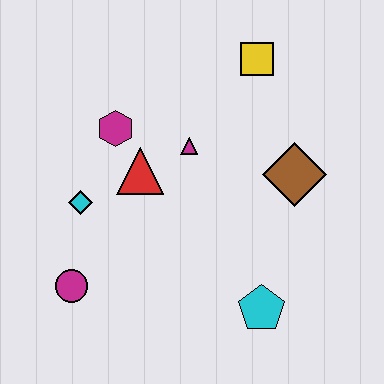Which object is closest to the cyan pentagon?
The brown diamond is closest to the cyan pentagon.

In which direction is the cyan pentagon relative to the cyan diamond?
The cyan pentagon is to the right of the cyan diamond.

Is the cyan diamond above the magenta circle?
Yes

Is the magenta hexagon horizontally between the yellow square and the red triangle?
No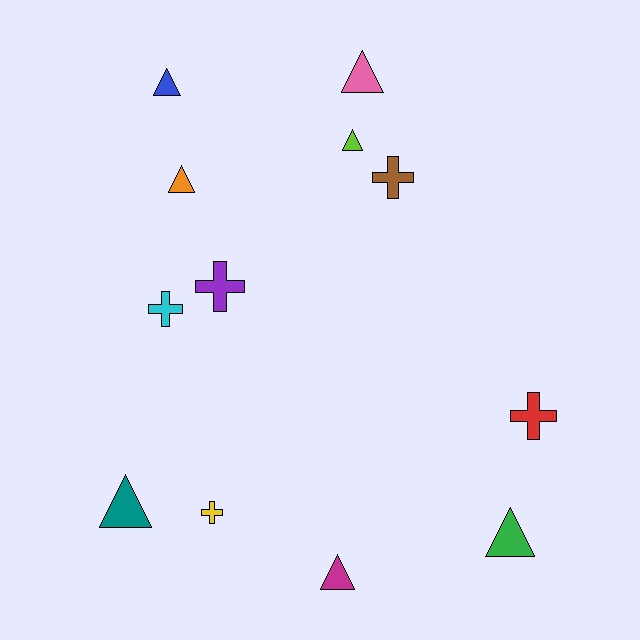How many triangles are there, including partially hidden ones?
There are 7 triangles.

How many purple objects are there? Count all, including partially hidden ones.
There is 1 purple object.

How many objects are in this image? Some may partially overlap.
There are 12 objects.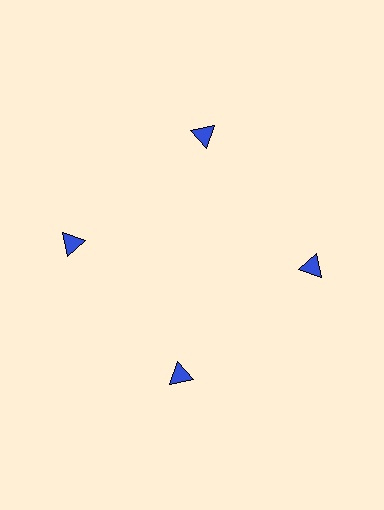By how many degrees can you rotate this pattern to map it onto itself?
The pattern maps onto itself every 90 degrees of rotation.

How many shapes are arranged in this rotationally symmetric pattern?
There are 4 shapes, arranged in 4 groups of 1.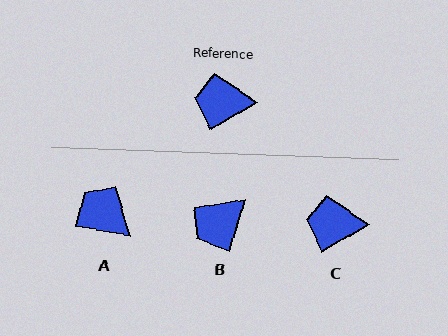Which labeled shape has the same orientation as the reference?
C.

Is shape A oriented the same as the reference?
No, it is off by about 39 degrees.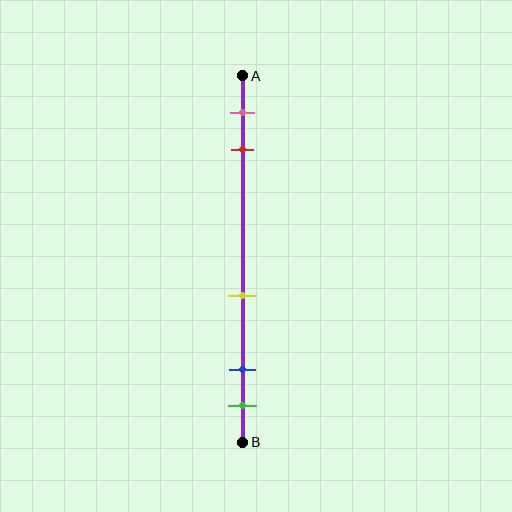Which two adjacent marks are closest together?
The blue and green marks are the closest adjacent pair.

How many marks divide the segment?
There are 5 marks dividing the segment.